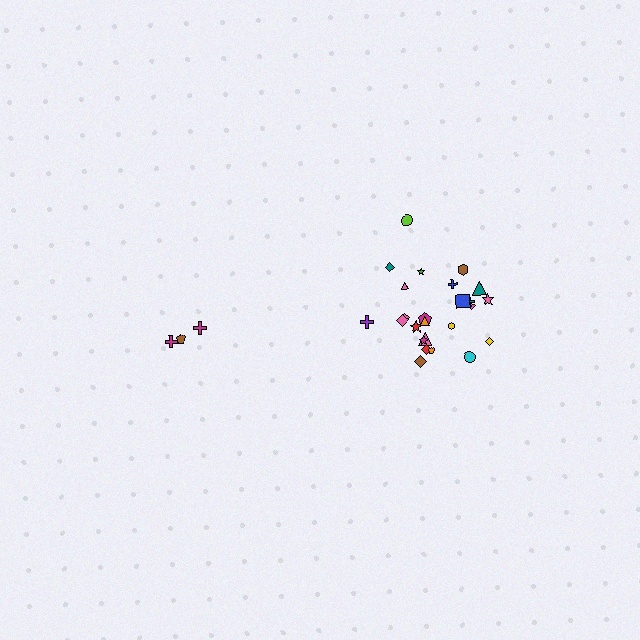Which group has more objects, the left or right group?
The right group.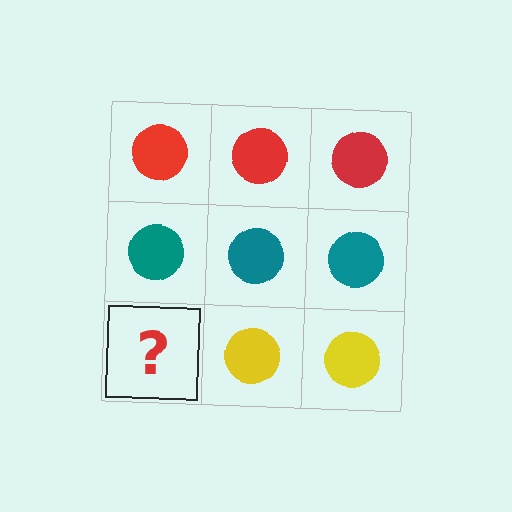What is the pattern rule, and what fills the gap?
The rule is that each row has a consistent color. The gap should be filled with a yellow circle.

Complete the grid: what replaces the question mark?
The question mark should be replaced with a yellow circle.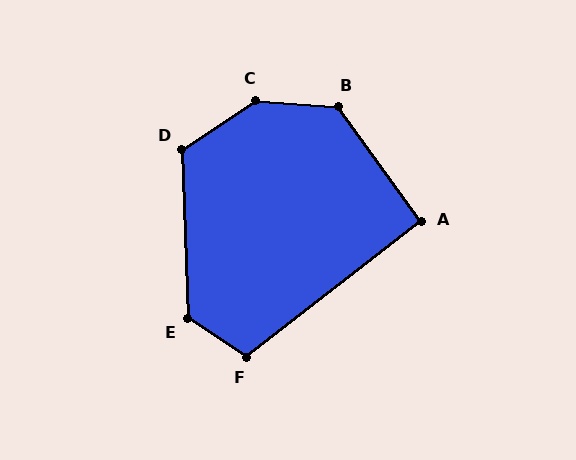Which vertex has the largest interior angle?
C, at approximately 143 degrees.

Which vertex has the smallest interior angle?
A, at approximately 92 degrees.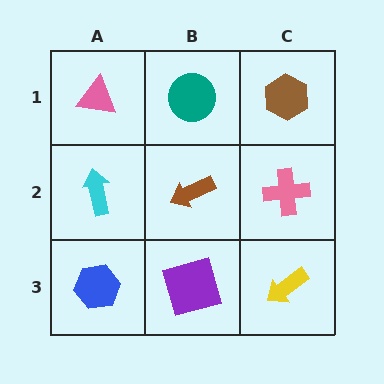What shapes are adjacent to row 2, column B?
A teal circle (row 1, column B), a purple square (row 3, column B), a cyan arrow (row 2, column A), a pink cross (row 2, column C).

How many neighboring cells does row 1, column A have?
2.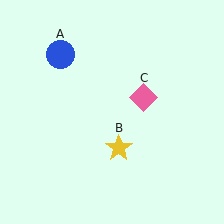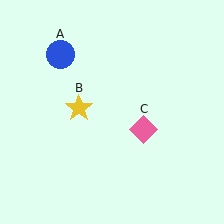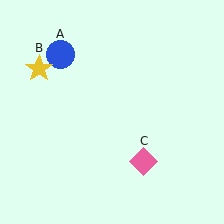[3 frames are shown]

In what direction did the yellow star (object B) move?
The yellow star (object B) moved up and to the left.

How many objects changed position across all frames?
2 objects changed position: yellow star (object B), pink diamond (object C).